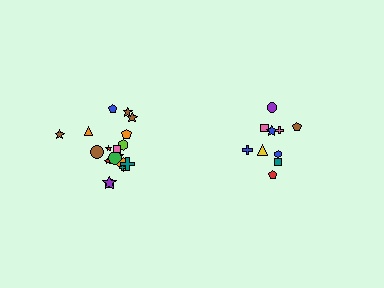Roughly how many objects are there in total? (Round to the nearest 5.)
Roughly 30 objects in total.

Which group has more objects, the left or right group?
The left group.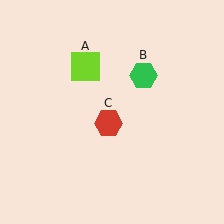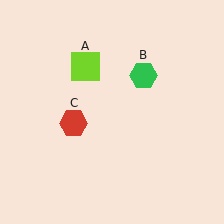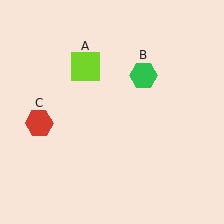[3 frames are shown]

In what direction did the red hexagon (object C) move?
The red hexagon (object C) moved left.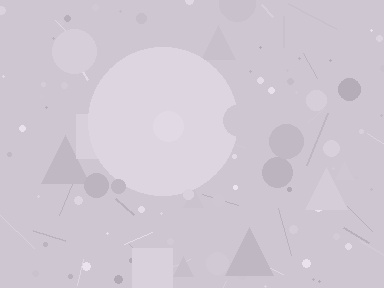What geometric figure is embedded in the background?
A circle is embedded in the background.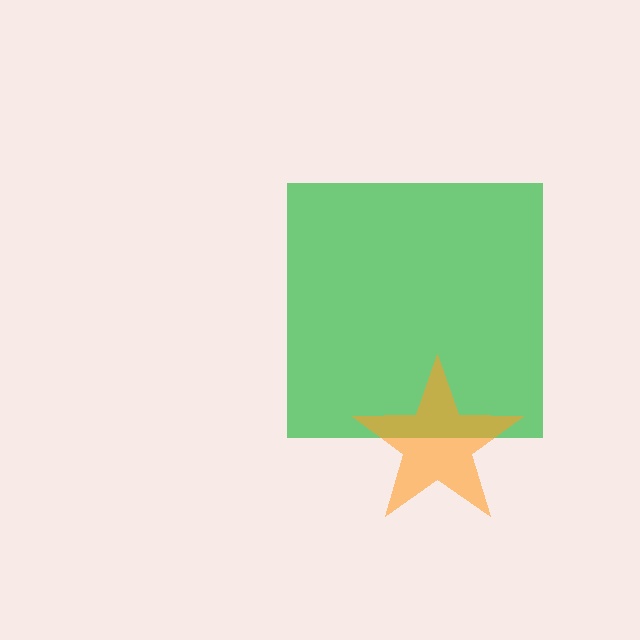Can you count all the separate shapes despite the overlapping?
Yes, there are 2 separate shapes.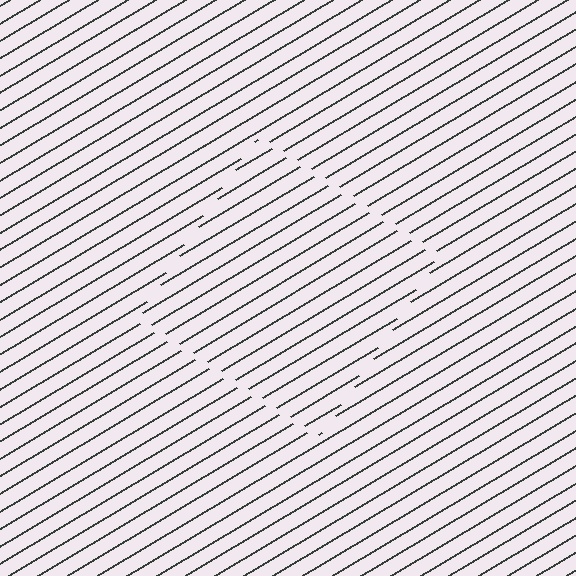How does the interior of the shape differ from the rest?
The interior of the shape contains the same grating, shifted by half a period — the contour is defined by the phase discontinuity where line-ends from the inner and outer gratings abut.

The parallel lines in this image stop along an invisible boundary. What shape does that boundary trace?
An illusory square. The interior of the shape contains the same grating, shifted by half a period — the contour is defined by the phase discontinuity where line-ends from the inner and outer gratings abut.